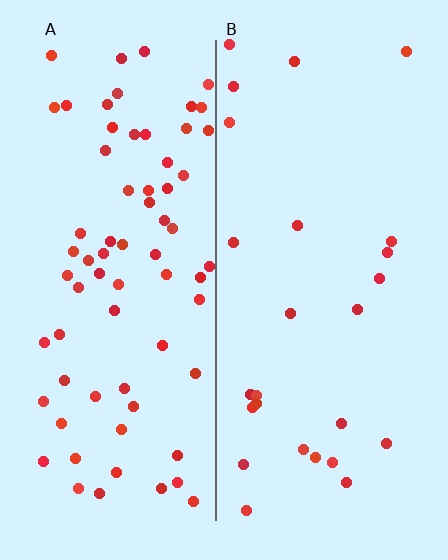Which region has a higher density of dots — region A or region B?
A (the left).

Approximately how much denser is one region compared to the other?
Approximately 2.7× — region A over region B.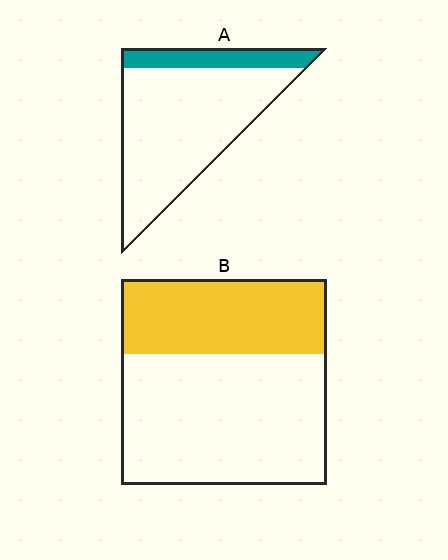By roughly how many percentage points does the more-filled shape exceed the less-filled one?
By roughly 20 percentage points (B over A).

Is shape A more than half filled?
No.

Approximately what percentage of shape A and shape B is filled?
A is approximately 20% and B is approximately 35%.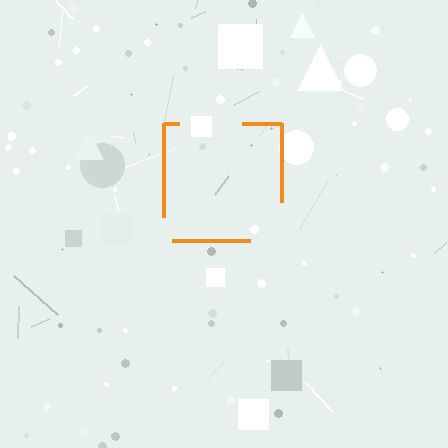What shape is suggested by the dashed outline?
The dashed outline suggests a square.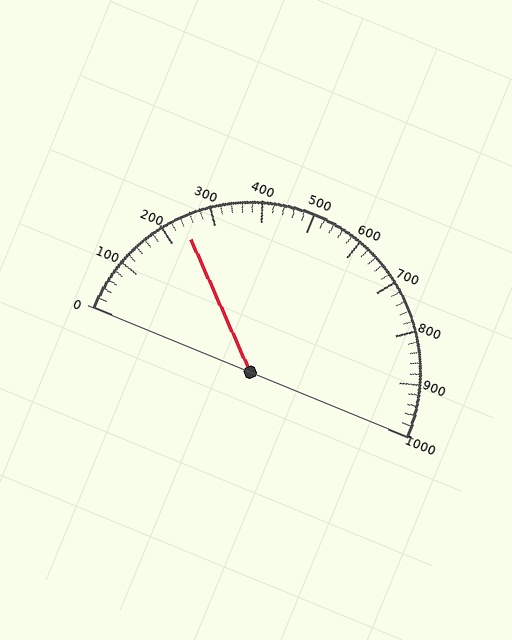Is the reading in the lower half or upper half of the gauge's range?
The reading is in the lower half of the range (0 to 1000).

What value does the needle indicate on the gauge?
The needle indicates approximately 240.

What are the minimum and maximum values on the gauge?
The gauge ranges from 0 to 1000.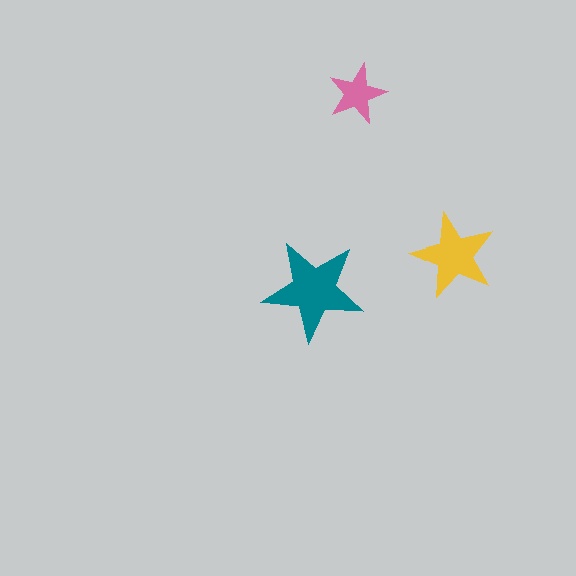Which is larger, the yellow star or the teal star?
The teal one.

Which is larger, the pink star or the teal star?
The teal one.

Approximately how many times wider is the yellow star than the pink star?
About 1.5 times wider.